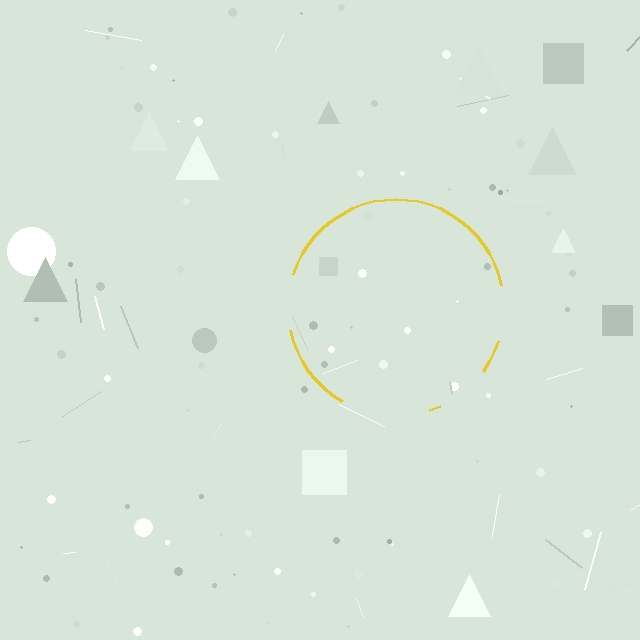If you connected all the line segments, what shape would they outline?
They would outline a circle.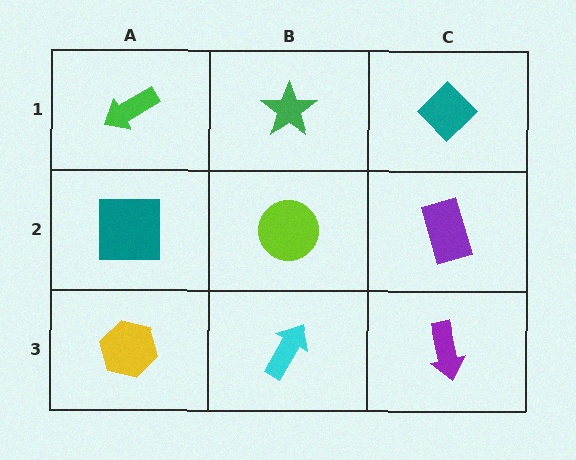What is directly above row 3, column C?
A purple rectangle.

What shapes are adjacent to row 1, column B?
A lime circle (row 2, column B), a green arrow (row 1, column A), a teal diamond (row 1, column C).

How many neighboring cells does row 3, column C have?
2.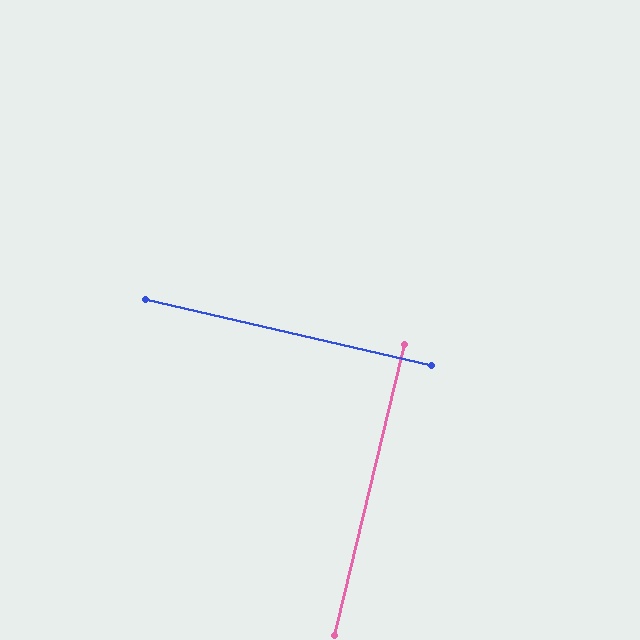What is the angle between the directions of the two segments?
Approximately 89 degrees.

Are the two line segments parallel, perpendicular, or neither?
Perpendicular — they meet at approximately 89°.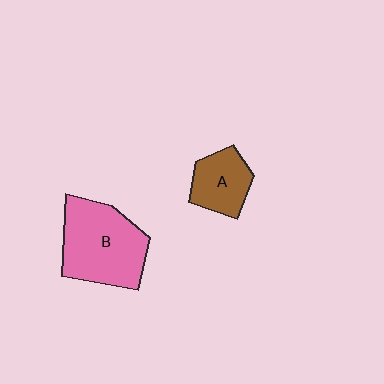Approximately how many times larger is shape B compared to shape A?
Approximately 1.9 times.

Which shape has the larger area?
Shape B (pink).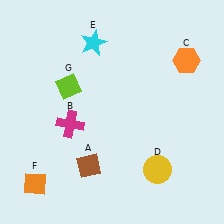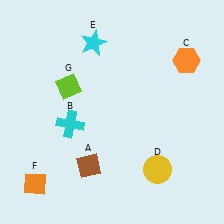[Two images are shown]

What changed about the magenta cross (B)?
In Image 1, B is magenta. In Image 2, it changed to cyan.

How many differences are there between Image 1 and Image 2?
There is 1 difference between the two images.